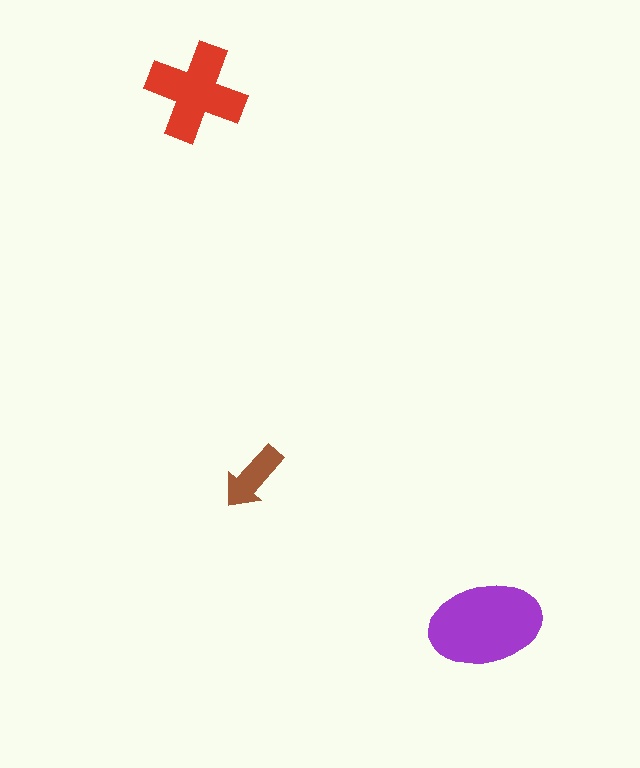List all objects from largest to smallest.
The purple ellipse, the red cross, the brown arrow.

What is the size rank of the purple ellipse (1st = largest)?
1st.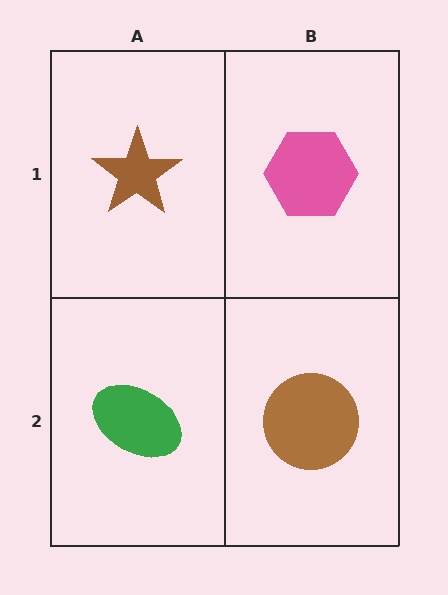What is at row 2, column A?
A green ellipse.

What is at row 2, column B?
A brown circle.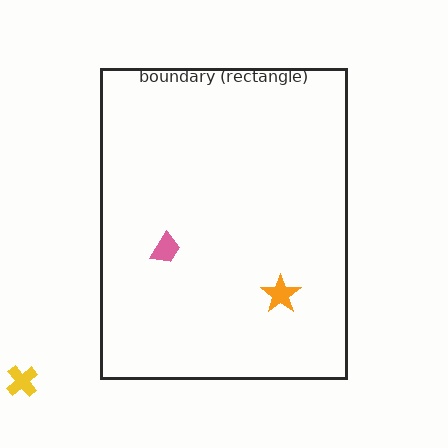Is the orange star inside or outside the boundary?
Inside.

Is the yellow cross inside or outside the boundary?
Outside.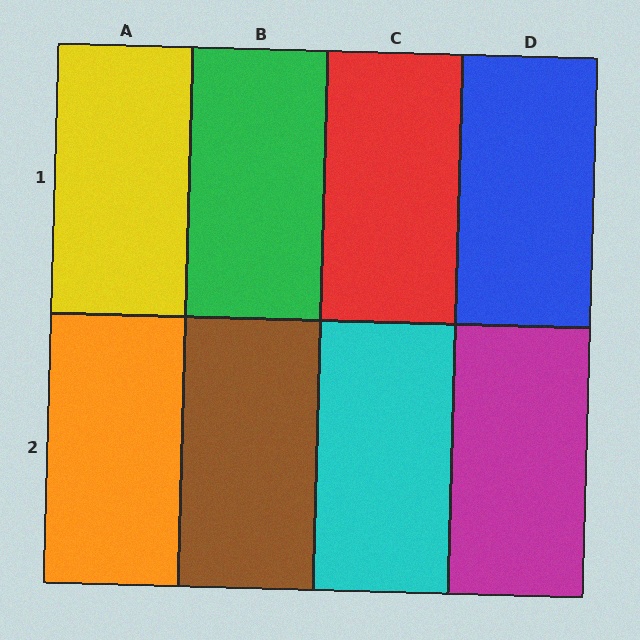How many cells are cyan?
1 cell is cyan.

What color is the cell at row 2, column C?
Cyan.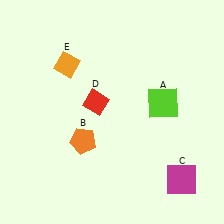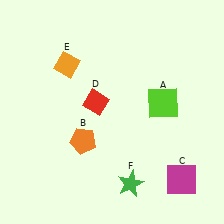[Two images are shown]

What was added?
A green star (F) was added in Image 2.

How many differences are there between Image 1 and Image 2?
There is 1 difference between the two images.